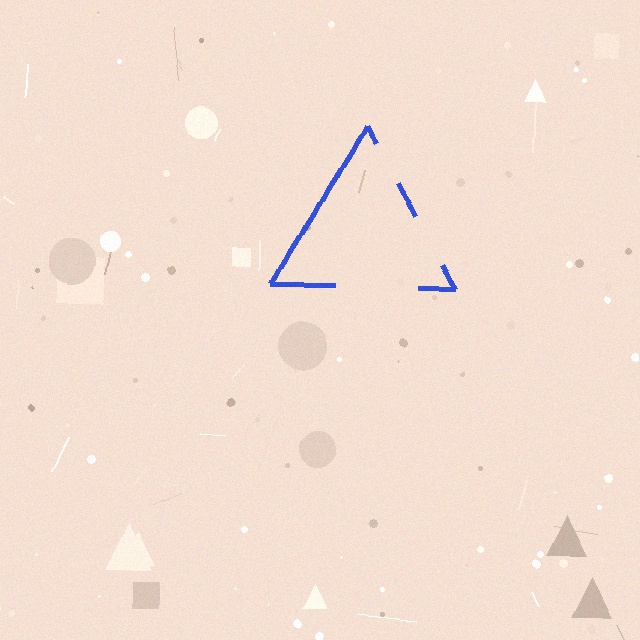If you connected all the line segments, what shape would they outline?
They would outline a triangle.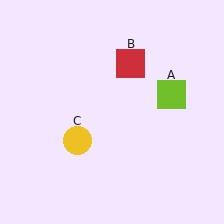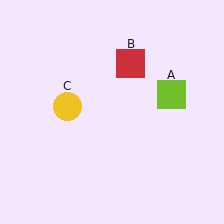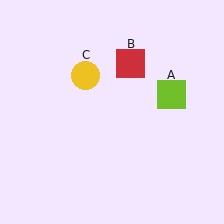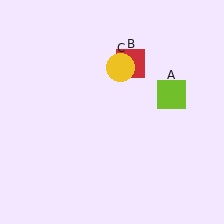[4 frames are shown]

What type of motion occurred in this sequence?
The yellow circle (object C) rotated clockwise around the center of the scene.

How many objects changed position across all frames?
1 object changed position: yellow circle (object C).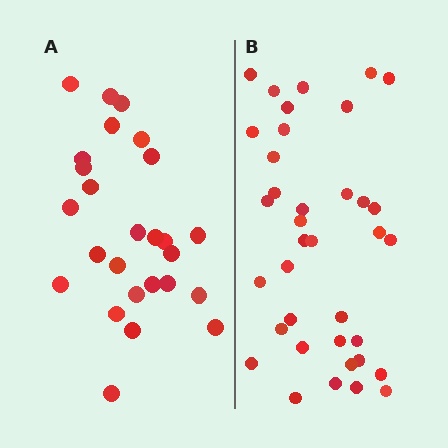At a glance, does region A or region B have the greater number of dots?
Region B (the right region) has more dots.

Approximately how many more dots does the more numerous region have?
Region B has roughly 12 or so more dots than region A.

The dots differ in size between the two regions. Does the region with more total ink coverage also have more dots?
No. Region A has more total ink coverage because its dots are larger, but region B actually contains more individual dots. Total area can be misleading — the number of items is what matters here.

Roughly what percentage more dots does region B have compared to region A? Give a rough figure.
About 40% more.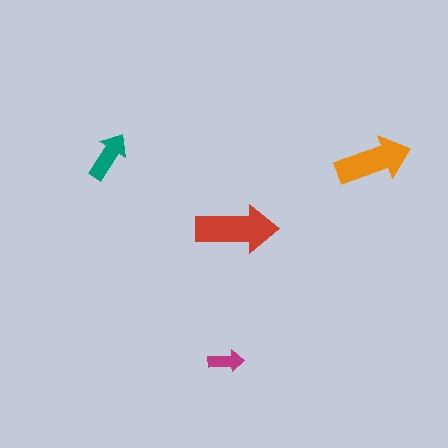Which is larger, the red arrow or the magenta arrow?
The red one.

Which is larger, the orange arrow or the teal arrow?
The orange one.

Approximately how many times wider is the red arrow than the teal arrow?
About 1.5 times wider.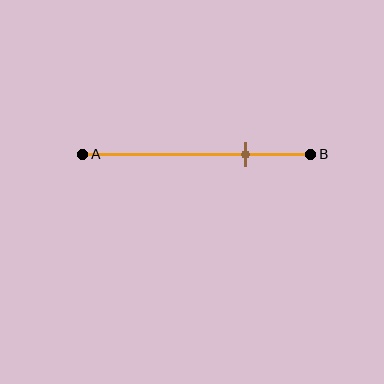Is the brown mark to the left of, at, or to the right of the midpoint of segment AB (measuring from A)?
The brown mark is to the right of the midpoint of segment AB.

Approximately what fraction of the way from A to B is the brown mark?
The brown mark is approximately 70% of the way from A to B.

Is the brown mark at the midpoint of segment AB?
No, the mark is at about 70% from A, not at the 50% midpoint.